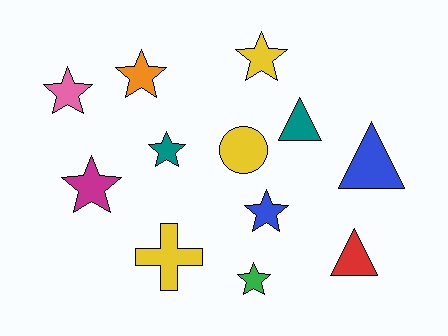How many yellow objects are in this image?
There are 3 yellow objects.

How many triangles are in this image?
There are 3 triangles.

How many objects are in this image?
There are 12 objects.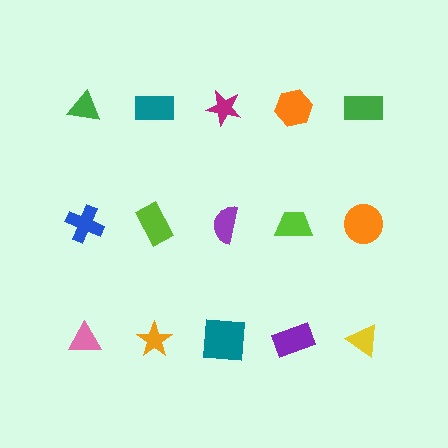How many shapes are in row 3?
5 shapes.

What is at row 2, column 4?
A lime trapezoid.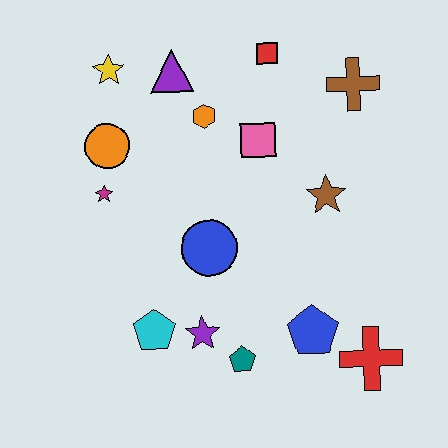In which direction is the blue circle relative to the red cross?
The blue circle is to the left of the red cross.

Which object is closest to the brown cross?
The red square is closest to the brown cross.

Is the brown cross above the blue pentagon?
Yes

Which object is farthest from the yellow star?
The red cross is farthest from the yellow star.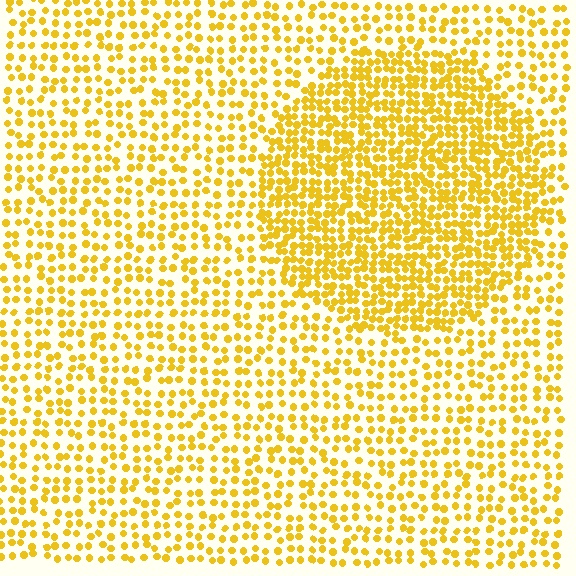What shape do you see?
I see a circle.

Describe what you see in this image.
The image contains small yellow elements arranged at two different densities. A circle-shaped region is visible where the elements are more densely packed than the surrounding area.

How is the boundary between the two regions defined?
The boundary is defined by a change in element density (approximately 1.9x ratio). All elements are the same color, size, and shape.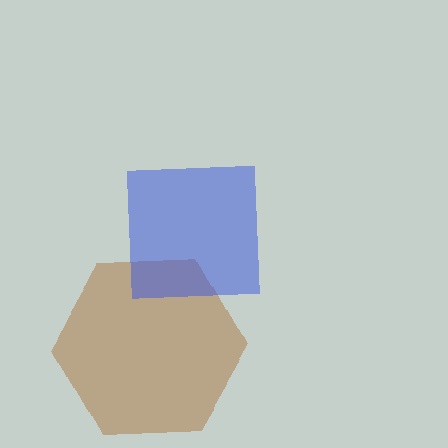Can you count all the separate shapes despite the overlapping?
Yes, there are 2 separate shapes.